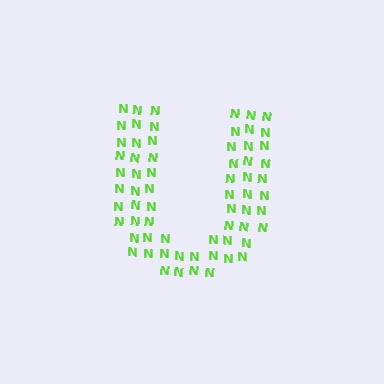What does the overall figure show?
The overall figure shows the letter U.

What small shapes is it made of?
It is made of small letter N's.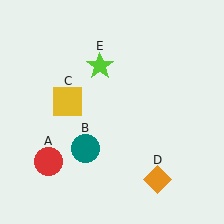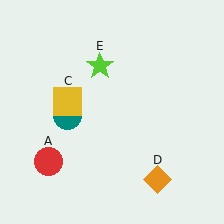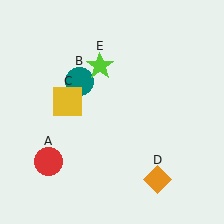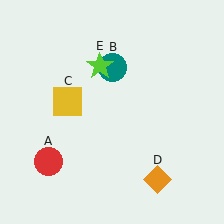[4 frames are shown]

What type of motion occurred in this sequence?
The teal circle (object B) rotated clockwise around the center of the scene.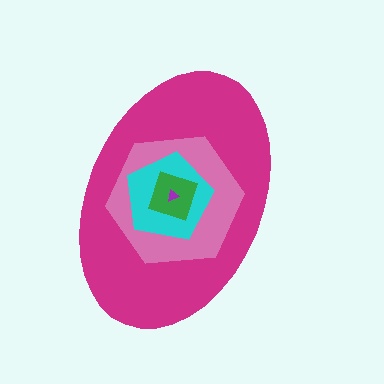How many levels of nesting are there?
5.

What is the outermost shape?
The magenta ellipse.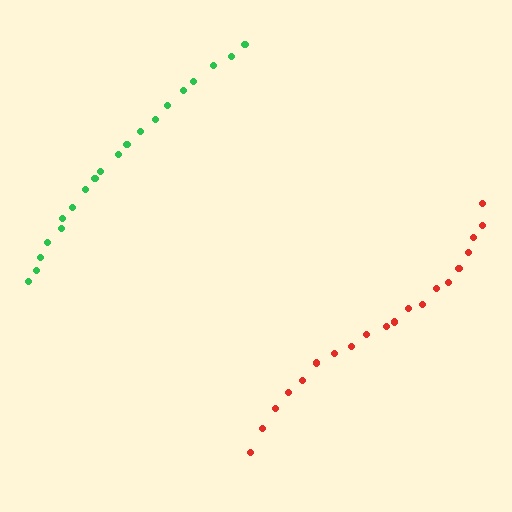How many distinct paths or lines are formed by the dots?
There are 2 distinct paths.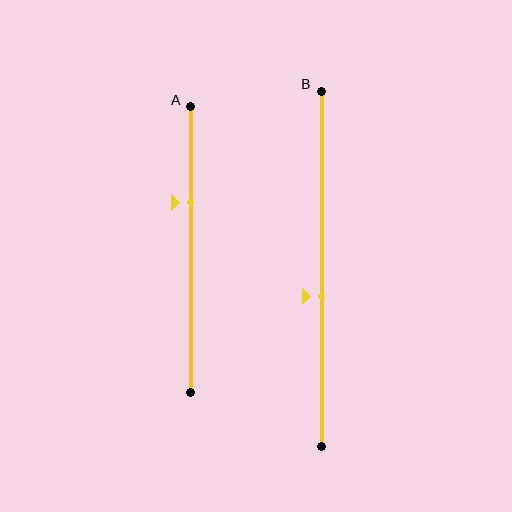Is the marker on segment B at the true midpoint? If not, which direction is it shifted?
No, the marker on segment B is shifted downward by about 8% of the segment length.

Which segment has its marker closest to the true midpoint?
Segment B has its marker closest to the true midpoint.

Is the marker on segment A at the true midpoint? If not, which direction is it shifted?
No, the marker on segment A is shifted upward by about 17% of the segment length.